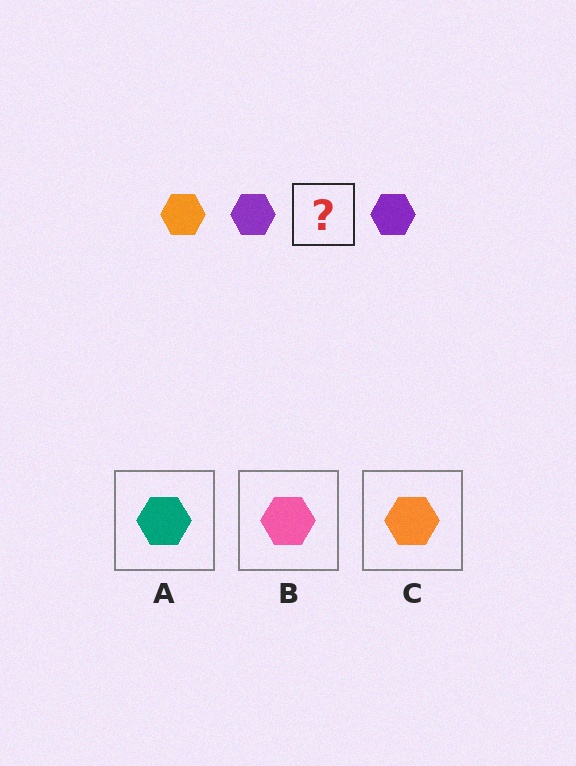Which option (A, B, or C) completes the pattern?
C.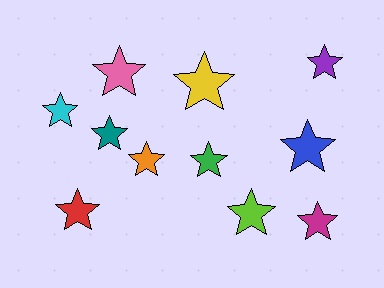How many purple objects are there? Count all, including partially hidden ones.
There is 1 purple object.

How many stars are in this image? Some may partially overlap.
There are 11 stars.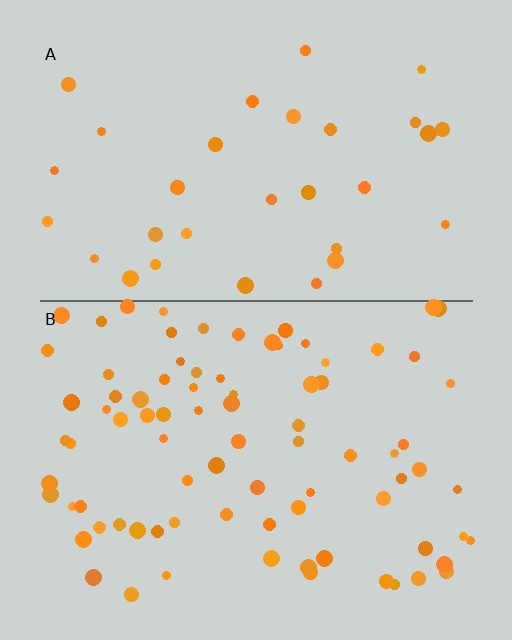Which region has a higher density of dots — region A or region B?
B (the bottom).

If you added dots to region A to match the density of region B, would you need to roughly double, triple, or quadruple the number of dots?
Approximately triple.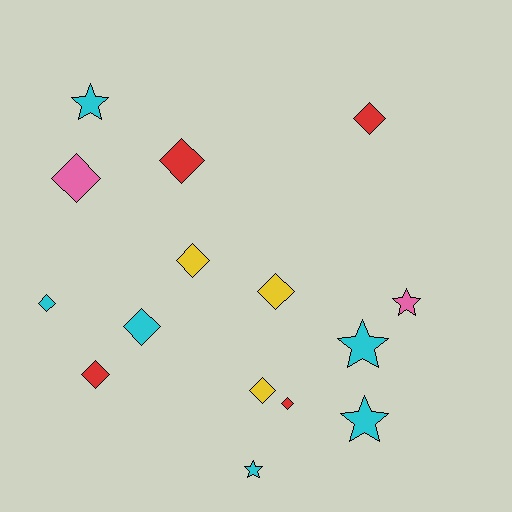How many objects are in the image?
There are 15 objects.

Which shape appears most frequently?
Diamond, with 10 objects.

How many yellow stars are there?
There are no yellow stars.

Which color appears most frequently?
Cyan, with 6 objects.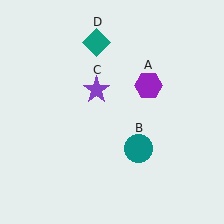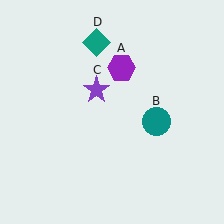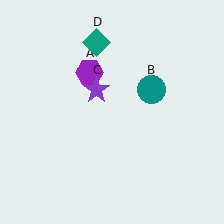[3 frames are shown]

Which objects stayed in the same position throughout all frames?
Purple star (object C) and teal diamond (object D) remained stationary.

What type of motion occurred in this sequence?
The purple hexagon (object A), teal circle (object B) rotated counterclockwise around the center of the scene.